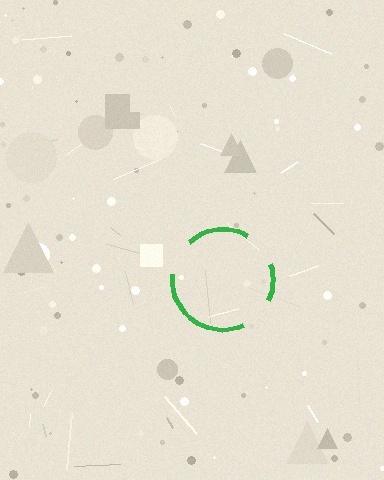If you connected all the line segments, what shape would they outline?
They would outline a circle.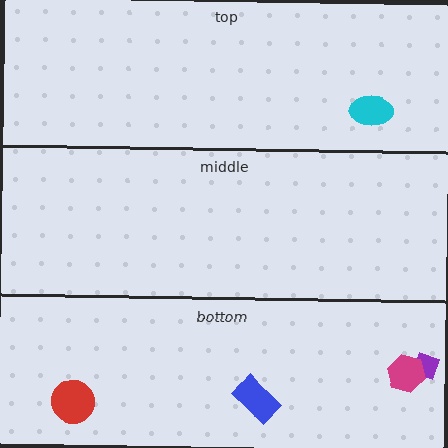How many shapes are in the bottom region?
4.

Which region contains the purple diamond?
The bottom region.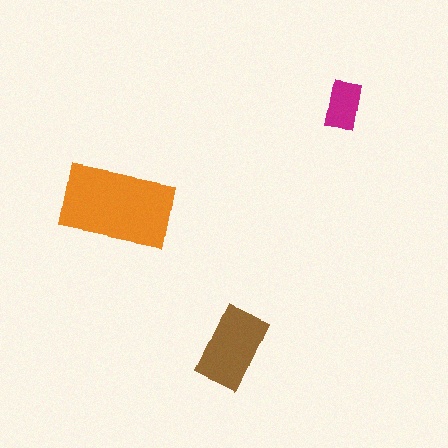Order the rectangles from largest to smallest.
the orange one, the brown one, the magenta one.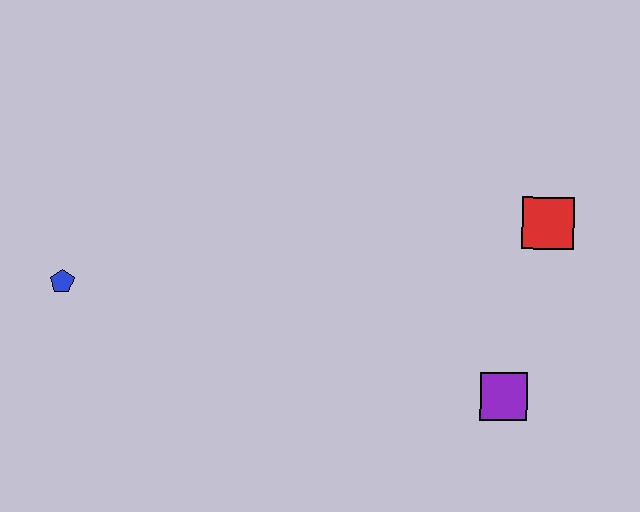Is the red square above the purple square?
Yes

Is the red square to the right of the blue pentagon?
Yes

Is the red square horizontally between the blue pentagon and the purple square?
No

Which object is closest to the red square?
The purple square is closest to the red square.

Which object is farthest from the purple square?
The blue pentagon is farthest from the purple square.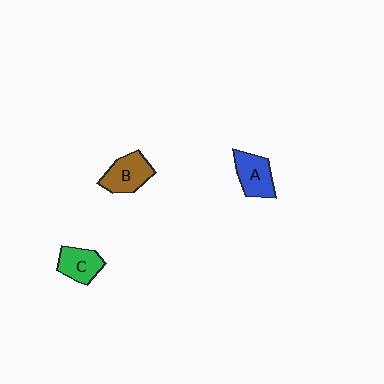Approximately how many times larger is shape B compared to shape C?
Approximately 1.2 times.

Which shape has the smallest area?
Shape C (green).